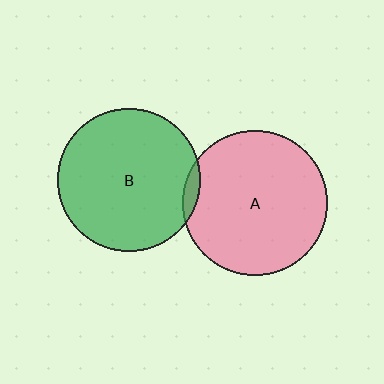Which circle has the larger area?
Circle A (pink).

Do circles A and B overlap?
Yes.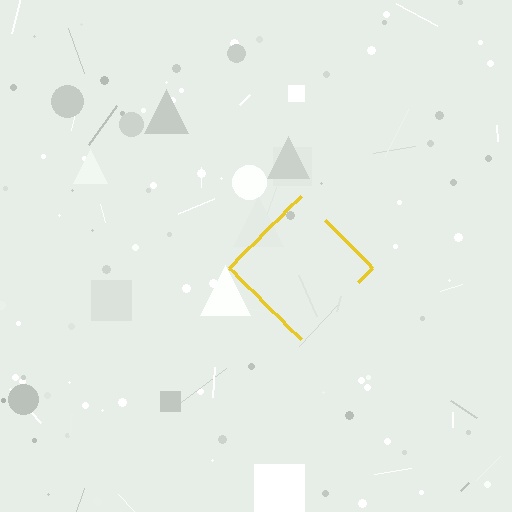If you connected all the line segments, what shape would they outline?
They would outline a diamond.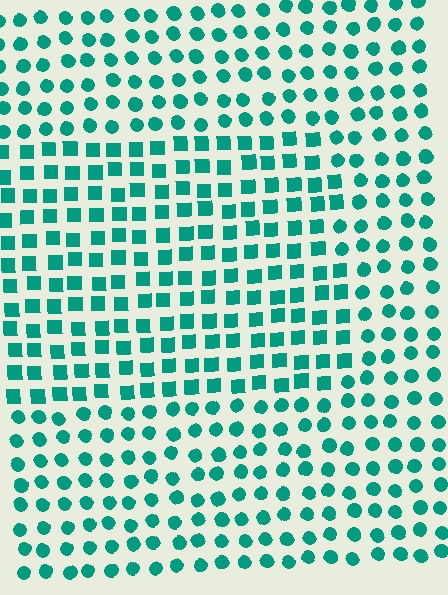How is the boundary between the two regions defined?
The boundary is defined by a change in element shape: squares inside vs. circles outside. All elements share the same color and spacing.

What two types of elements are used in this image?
The image uses squares inside the rectangle region and circles outside it.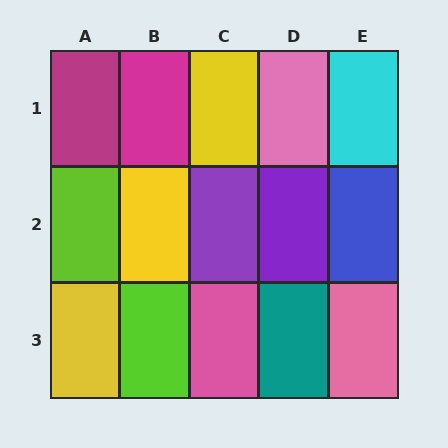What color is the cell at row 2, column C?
Purple.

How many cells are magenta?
2 cells are magenta.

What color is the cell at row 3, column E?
Pink.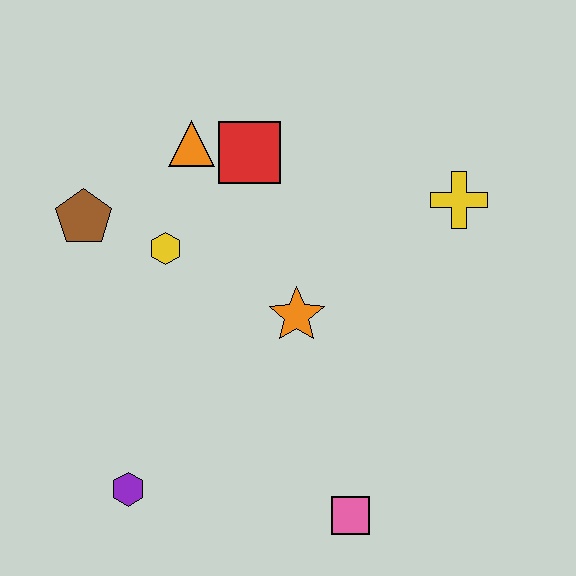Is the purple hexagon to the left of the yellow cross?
Yes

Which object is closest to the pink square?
The orange star is closest to the pink square.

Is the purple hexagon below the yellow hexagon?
Yes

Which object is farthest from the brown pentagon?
The pink square is farthest from the brown pentagon.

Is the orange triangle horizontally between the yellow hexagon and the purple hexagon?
No